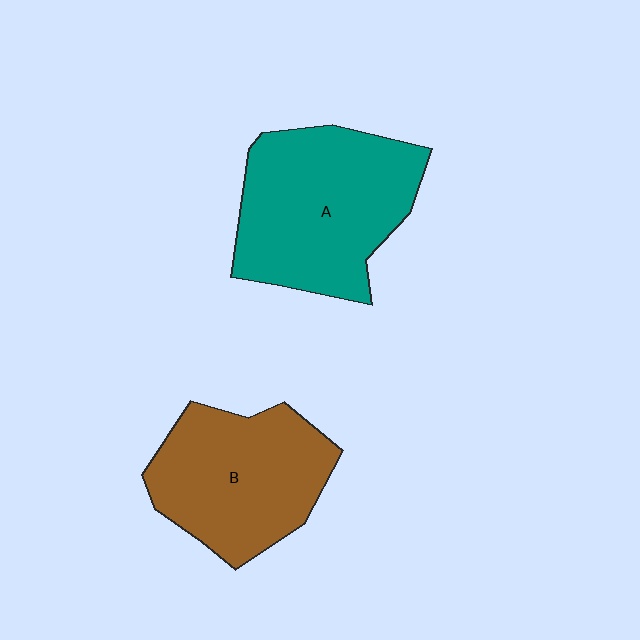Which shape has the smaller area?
Shape B (brown).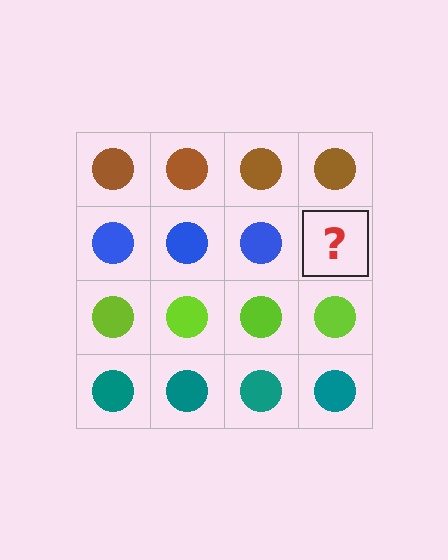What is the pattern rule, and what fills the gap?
The rule is that each row has a consistent color. The gap should be filled with a blue circle.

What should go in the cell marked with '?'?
The missing cell should contain a blue circle.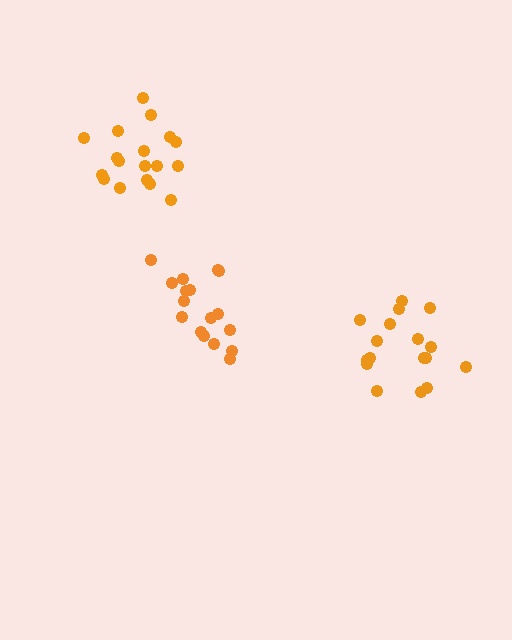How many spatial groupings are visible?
There are 3 spatial groupings.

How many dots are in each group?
Group 1: 17 dots, Group 2: 18 dots, Group 3: 17 dots (52 total).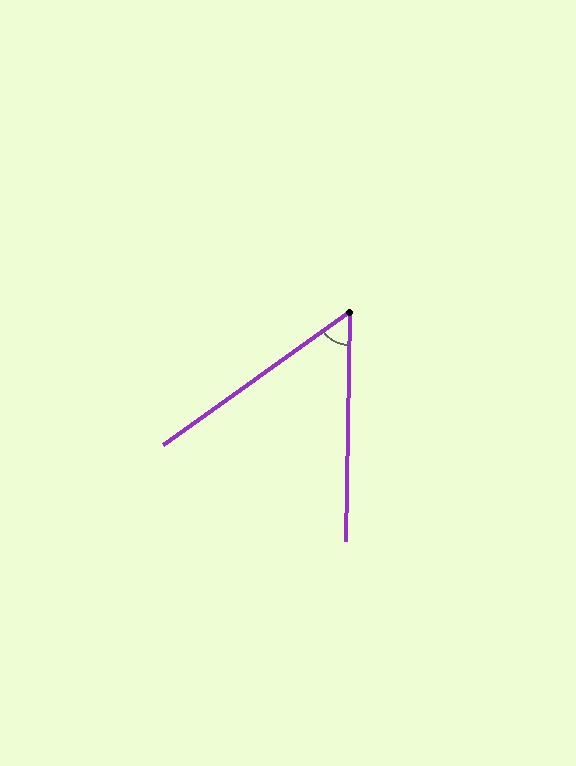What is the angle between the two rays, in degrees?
Approximately 53 degrees.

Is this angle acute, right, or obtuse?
It is acute.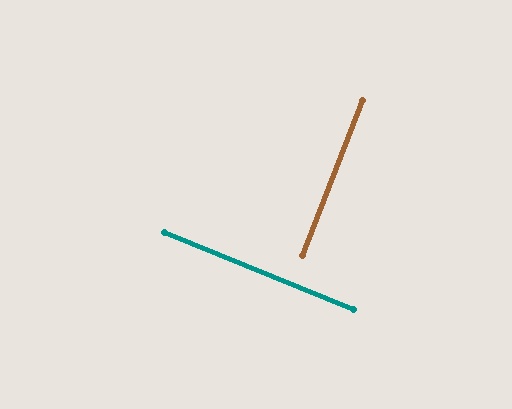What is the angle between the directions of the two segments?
Approximately 89 degrees.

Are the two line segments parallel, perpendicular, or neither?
Perpendicular — they meet at approximately 89°.